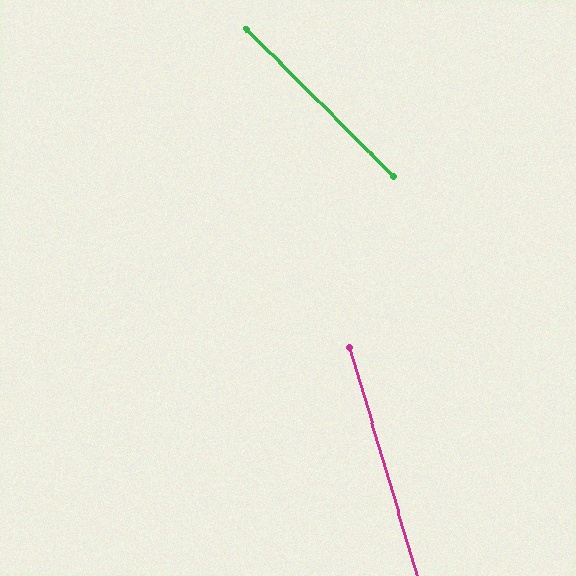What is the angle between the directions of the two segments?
Approximately 29 degrees.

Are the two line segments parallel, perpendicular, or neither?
Neither parallel nor perpendicular — they differ by about 29°.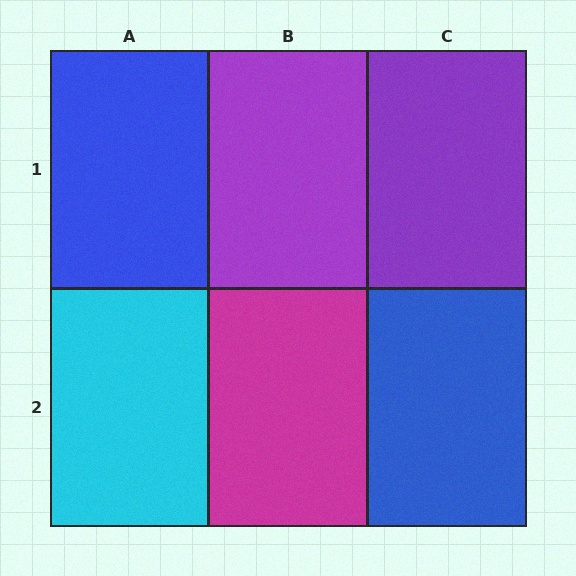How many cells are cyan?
1 cell is cyan.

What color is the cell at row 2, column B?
Magenta.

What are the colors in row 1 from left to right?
Blue, purple, purple.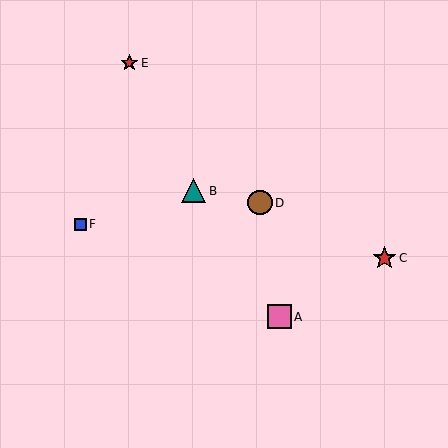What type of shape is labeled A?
Shape A is a pink square.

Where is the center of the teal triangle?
The center of the teal triangle is at (193, 191).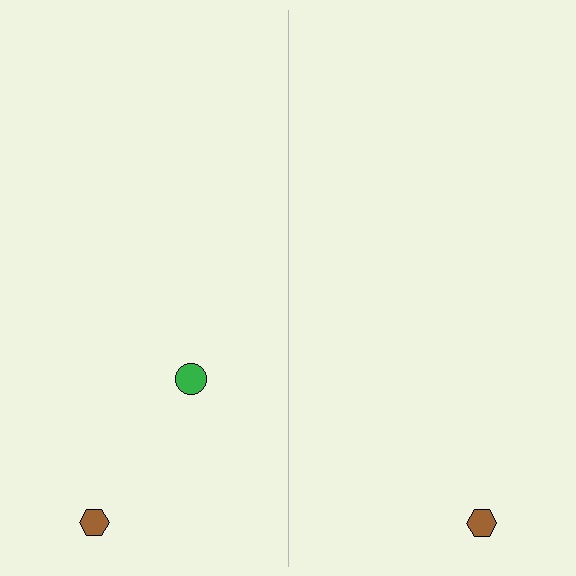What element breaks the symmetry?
A green circle is missing from the right side.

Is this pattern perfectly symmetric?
No, the pattern is not perfectly symmetric. A green circle is missing from the right side.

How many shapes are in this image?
There are 3 shapes in this image.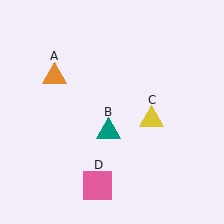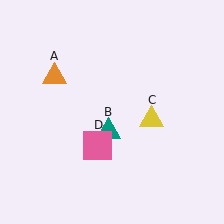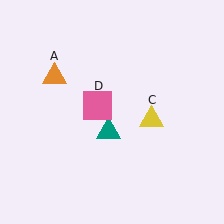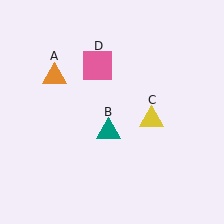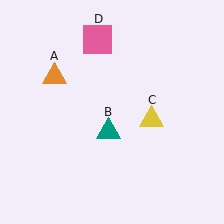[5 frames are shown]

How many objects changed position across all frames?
1 object changed position: pink square (object D).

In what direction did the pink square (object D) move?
The pink square (object D) moved up.